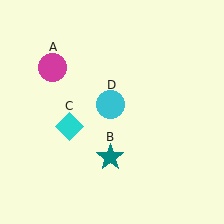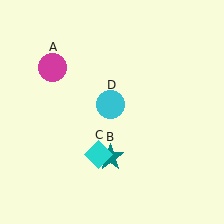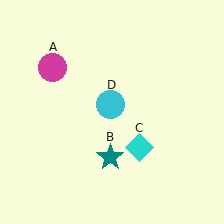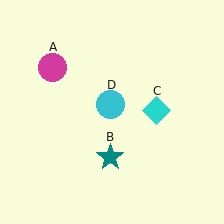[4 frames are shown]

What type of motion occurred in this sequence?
The cyan diamond (object C) rotated counterclockwise around the center of the scene.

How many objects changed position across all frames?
1 object changed position: cyan diamond (object C).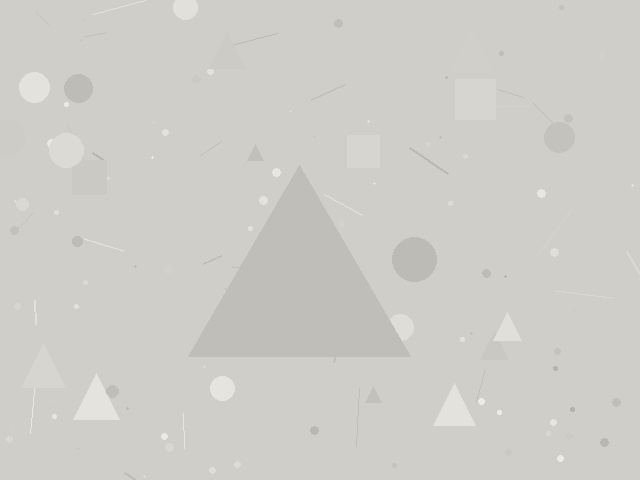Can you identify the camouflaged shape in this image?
The camouflaged shape is a triangle.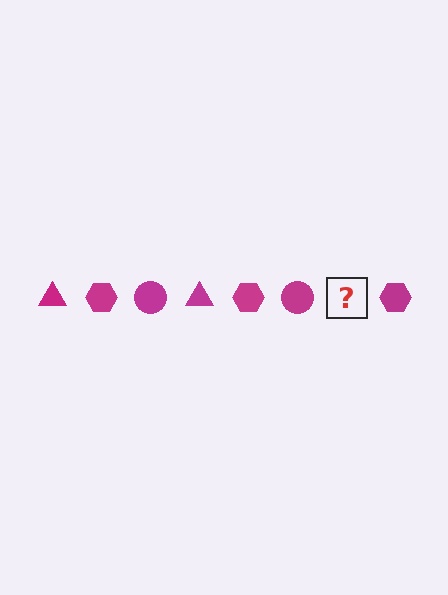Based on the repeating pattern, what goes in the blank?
The blank should be a magenta triangle.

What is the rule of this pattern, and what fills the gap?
The rule is that the pattern cycles through triangle, hexagon, circle shapes in magenta. The gap should be filled with a magenta triangle.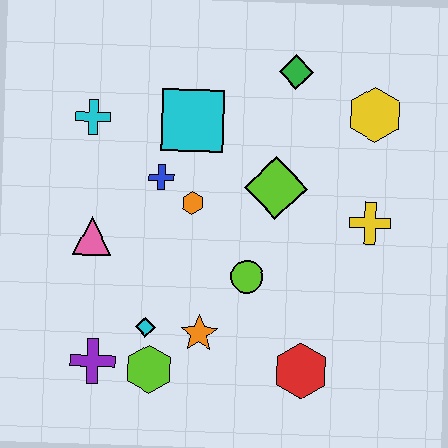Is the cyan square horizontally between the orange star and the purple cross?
Yes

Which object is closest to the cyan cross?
The blue cross is closest to the cyan cross.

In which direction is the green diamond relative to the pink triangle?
The green diamond is to the right of the pink triangle.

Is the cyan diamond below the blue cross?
Yes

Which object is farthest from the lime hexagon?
The yellow hexagon is farthest from the lime hexagon.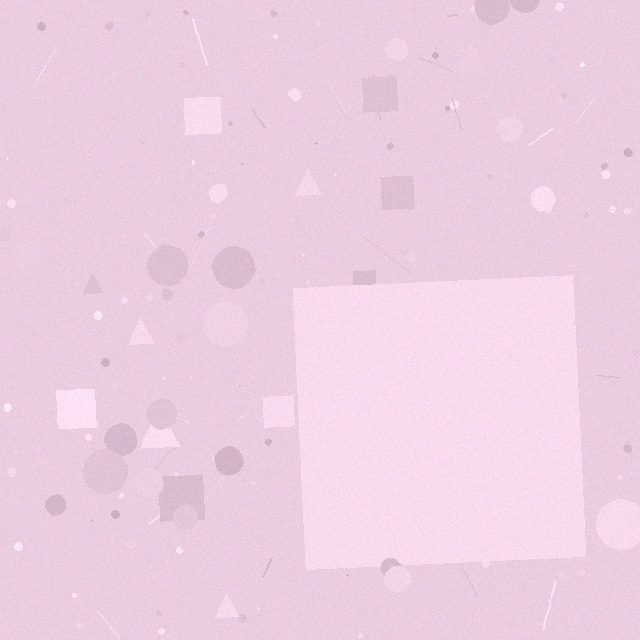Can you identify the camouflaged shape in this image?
The camouflaged shape is a square.